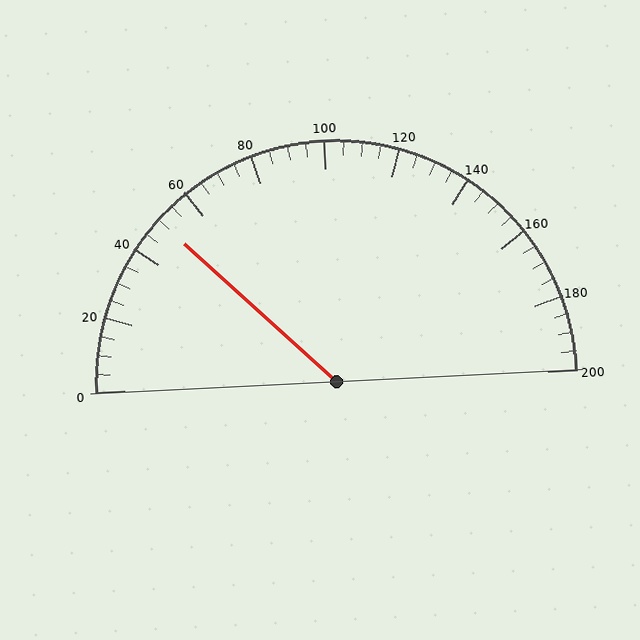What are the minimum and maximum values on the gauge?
The gauge ranges from 0 to 200.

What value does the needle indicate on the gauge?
The needle indicates approximately 50.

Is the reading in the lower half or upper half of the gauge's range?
The reading is in the lower half of the range (0 to 200).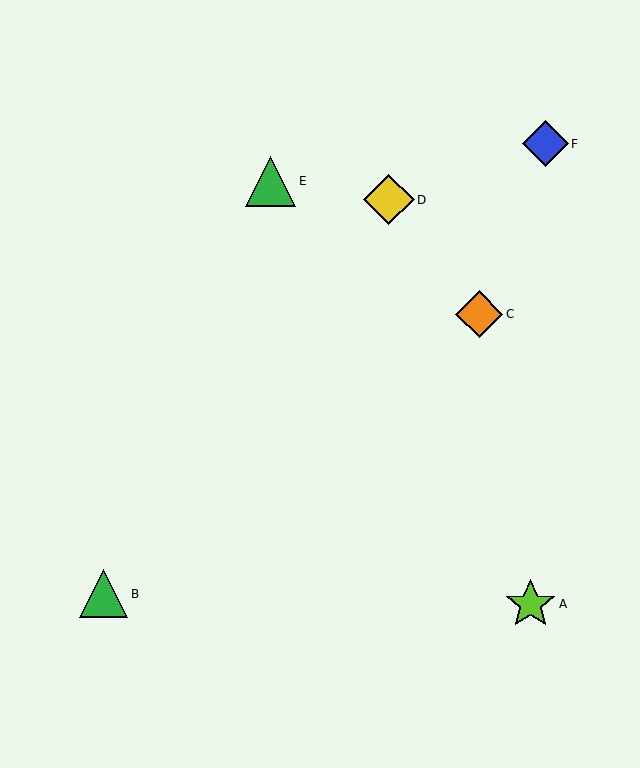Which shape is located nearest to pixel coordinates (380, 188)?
The yellow diamond (labeled D) at (389, 200) is nearest to that location.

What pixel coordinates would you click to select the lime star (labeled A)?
Click at (531, 604) to select the lime star A.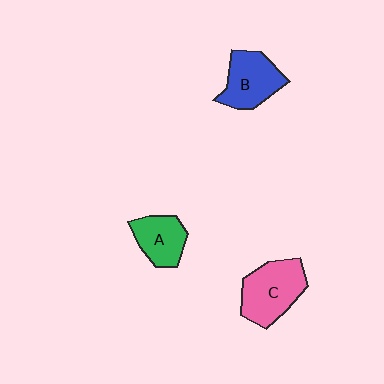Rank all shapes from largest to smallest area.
From largest to smallest: C (pink), B (blue), A (green).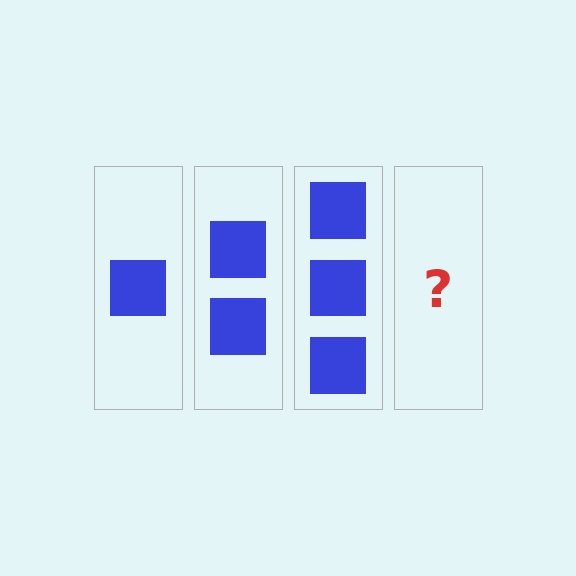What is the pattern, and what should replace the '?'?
The pattern is that each step adds one more square. The '?' should be 4 squares.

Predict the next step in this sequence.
The next step is 4 squares.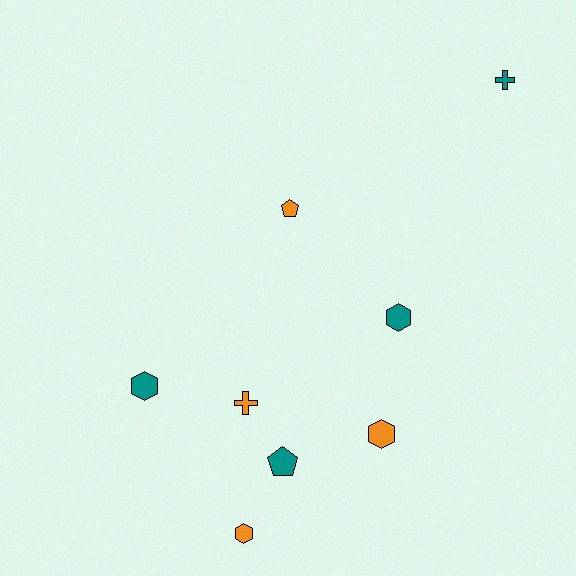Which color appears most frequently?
Teal, with 4 objects.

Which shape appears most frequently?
Hexagon, with 4 objects.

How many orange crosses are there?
There is 1 orange cross.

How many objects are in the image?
There are 8 objects.